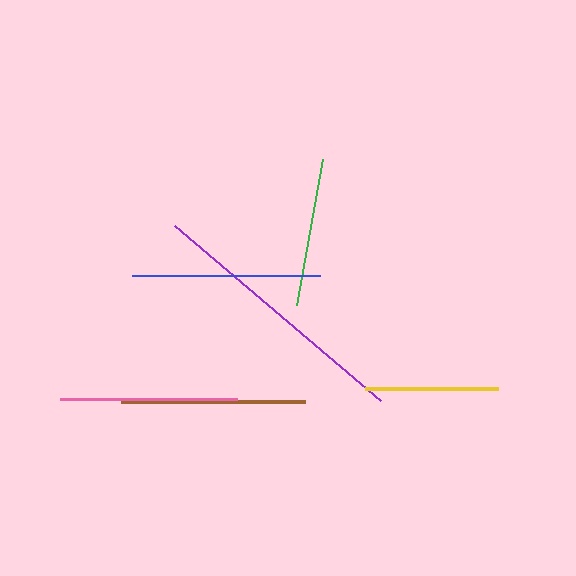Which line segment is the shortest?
The yellow line is the shortest at approximately 134 pixels.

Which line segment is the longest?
The purple line is the longest at approximately 270 pixels.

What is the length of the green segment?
The green segment is approximately 148 pixels long.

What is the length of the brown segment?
The brown segment is approximately 184 pixels long.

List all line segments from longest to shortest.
From longest to shortest: purple, blue, brown, pink, green, yellow.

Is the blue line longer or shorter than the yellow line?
The blue line is longer than the yellow line.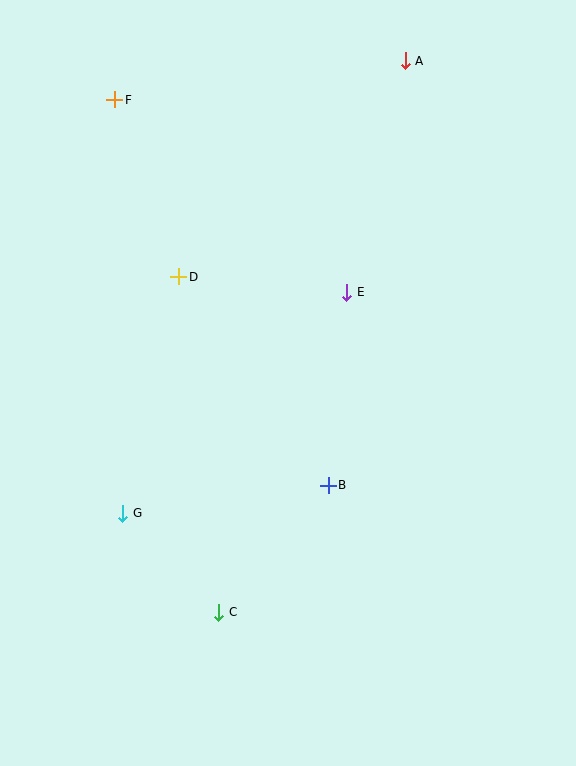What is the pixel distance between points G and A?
The distance between G and A is 533 pixels.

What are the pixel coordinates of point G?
Point G is at (123, 513).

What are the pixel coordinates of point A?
Point A is at (405, 61).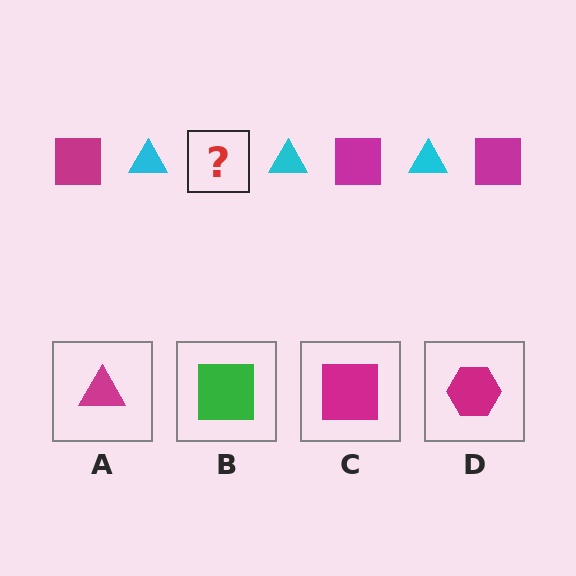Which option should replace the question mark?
Option C.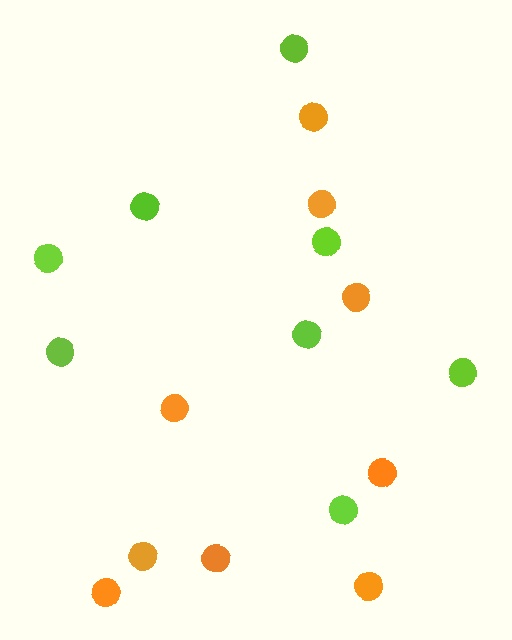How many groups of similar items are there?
There are 2 groups: one group of lime circles (8) and one group of orange circles (9).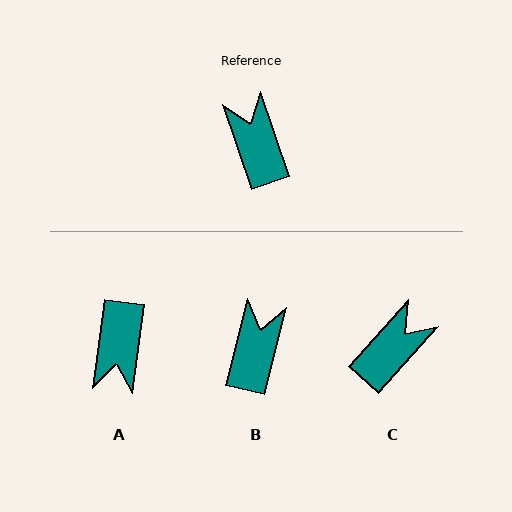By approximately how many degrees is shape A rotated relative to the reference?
Approximately 153 degrees counter-clockwise.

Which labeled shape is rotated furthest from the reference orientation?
A, about 153 degrees away.